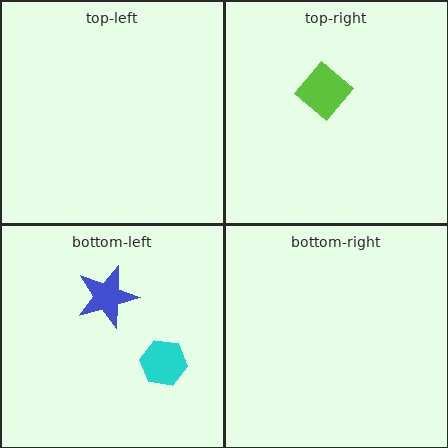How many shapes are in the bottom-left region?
2.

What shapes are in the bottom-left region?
The blue star, the cyan hexagon.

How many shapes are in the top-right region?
1.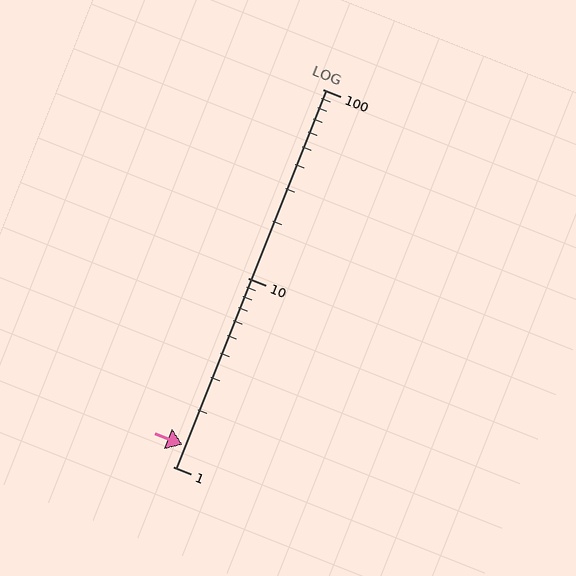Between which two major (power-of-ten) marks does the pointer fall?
The pointer is between 1 and 10.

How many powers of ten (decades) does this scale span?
The scale spans 2 decades, from 1 to 100.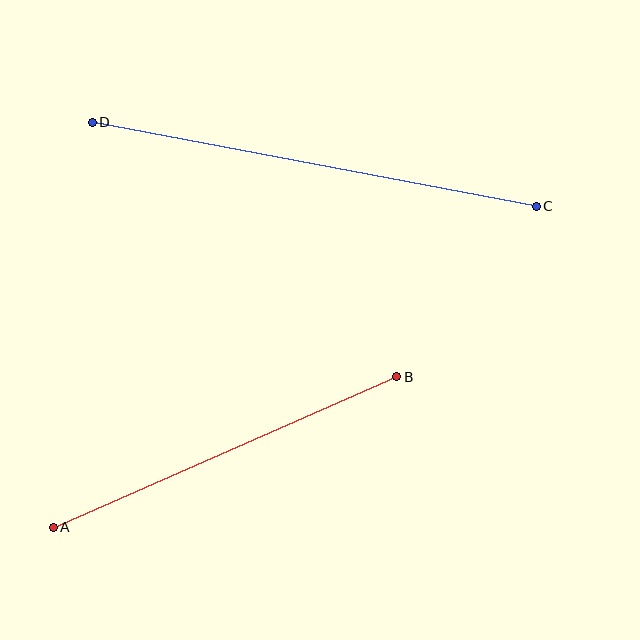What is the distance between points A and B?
The distance is approximately 375 pixels.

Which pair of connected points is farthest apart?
Points C and D are farthest apart.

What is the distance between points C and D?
The distance is approximately 452 pixels.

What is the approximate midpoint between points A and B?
The midpoint is at approximately (225, 452) pixels.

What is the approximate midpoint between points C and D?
The midpoint is at approximately (314, 164) pixels.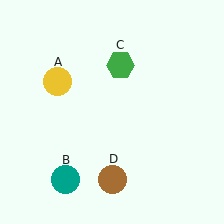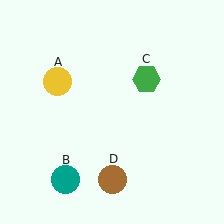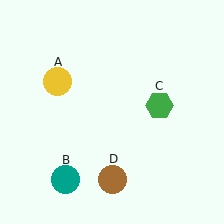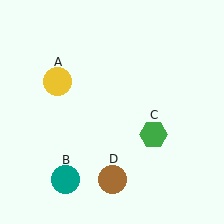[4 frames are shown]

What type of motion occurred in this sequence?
The green hexagon (object C) rotated clockwise around the center of the scene.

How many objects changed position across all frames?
1 object changed position: green hexagon (object C).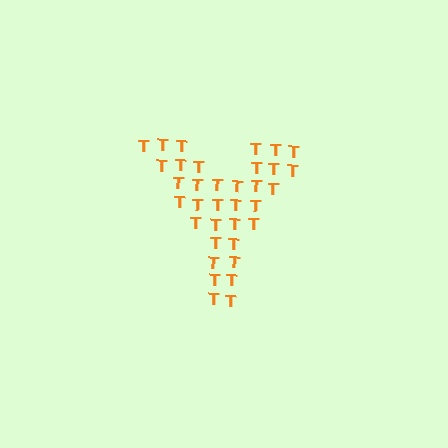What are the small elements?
The small elements are letter T's.